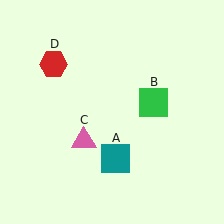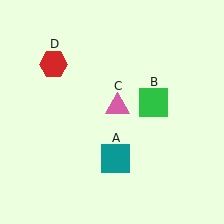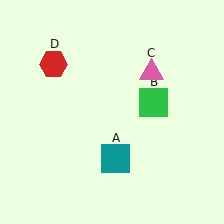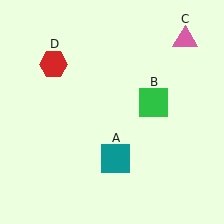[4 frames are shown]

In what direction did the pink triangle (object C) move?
The pink triangle (object C) moved up and to the right.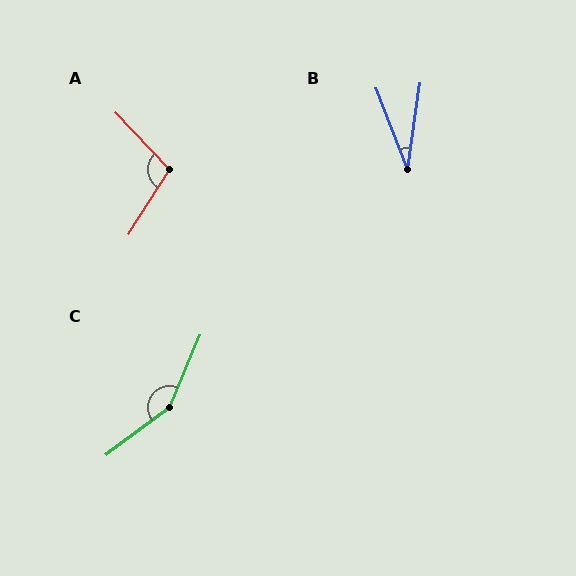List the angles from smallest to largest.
B (29°), A (104°), C (150°).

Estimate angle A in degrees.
Approximately 104 degrees.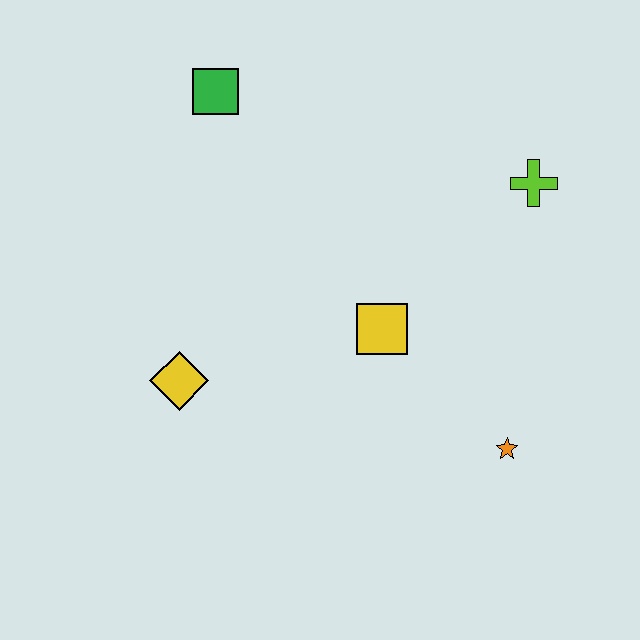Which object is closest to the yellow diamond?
The yellow square is closest to the yellow diamond.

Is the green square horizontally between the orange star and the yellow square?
No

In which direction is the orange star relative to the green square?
The orange star is below the green square.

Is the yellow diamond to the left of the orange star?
Yes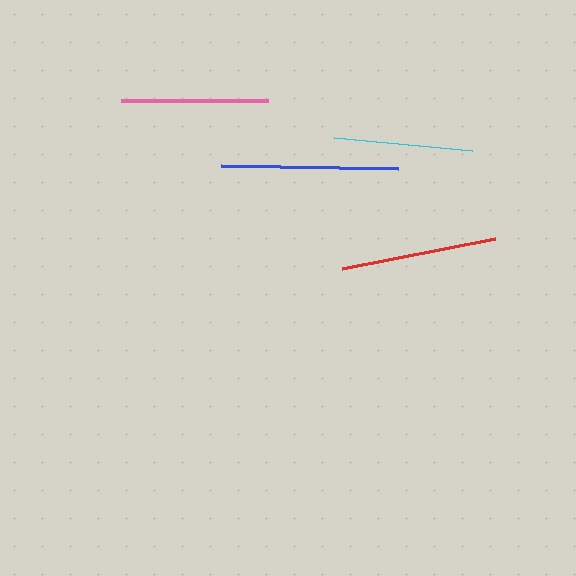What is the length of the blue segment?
The blue segment is approximately 176 pixels long.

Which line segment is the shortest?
The cyan line is the shortest at approximately 138 pixels.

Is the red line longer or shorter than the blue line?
The blue line is longer than the red line.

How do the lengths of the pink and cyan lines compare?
The pink and cyan lines are approximately the same length.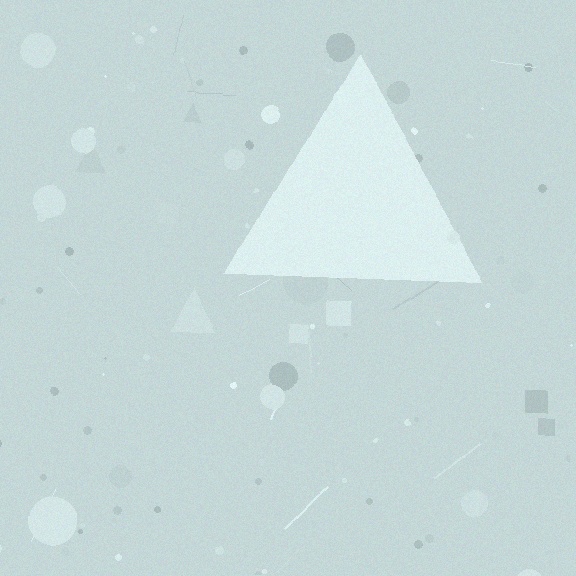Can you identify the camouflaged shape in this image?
The camouflaged shape is a triangle.